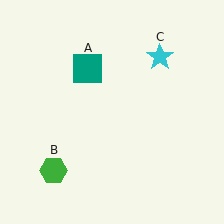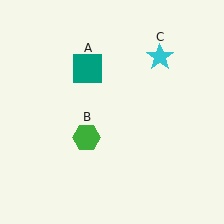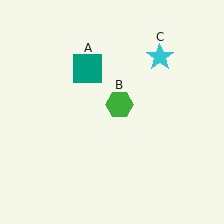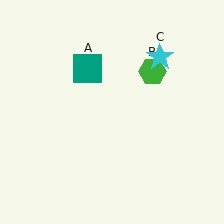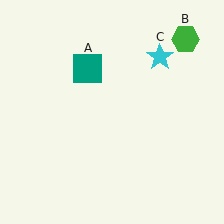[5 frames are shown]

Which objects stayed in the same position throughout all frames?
Teal square (object A) and cyan star (object C) remained stationary.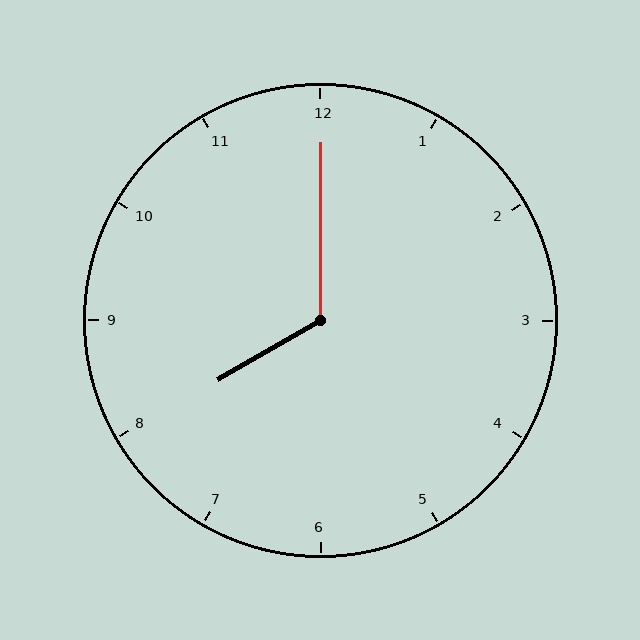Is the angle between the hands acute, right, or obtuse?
It is obtuse.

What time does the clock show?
8:00.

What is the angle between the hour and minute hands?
Approximately 120 degrees.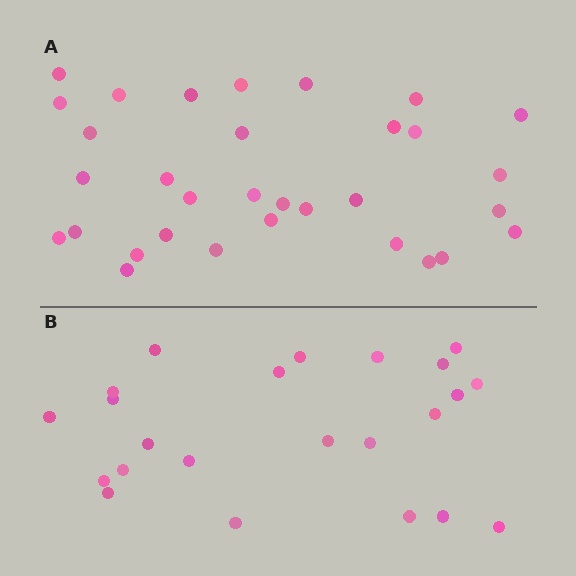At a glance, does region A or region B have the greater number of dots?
Region A (the top region) has more dots.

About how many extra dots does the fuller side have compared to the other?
Region A has roughly 8 or so more dots than region B.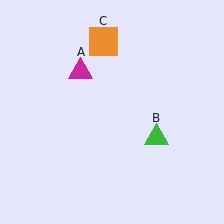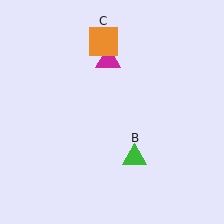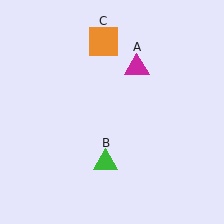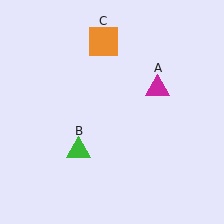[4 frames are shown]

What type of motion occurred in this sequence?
The magenta triangle (object A), green triangle (object B) rotated clockwise around the center of the scene.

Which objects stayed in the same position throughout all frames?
Orange square (object C) remained stationary.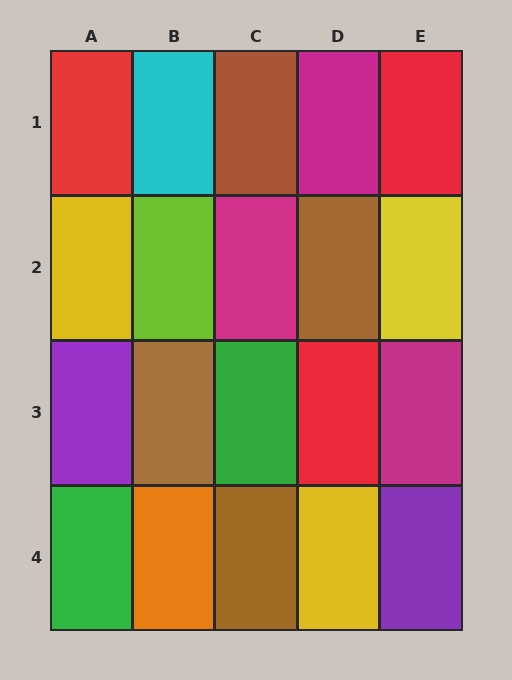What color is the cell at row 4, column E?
Purple.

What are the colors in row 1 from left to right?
Red, cyan, brown, magenta, red.